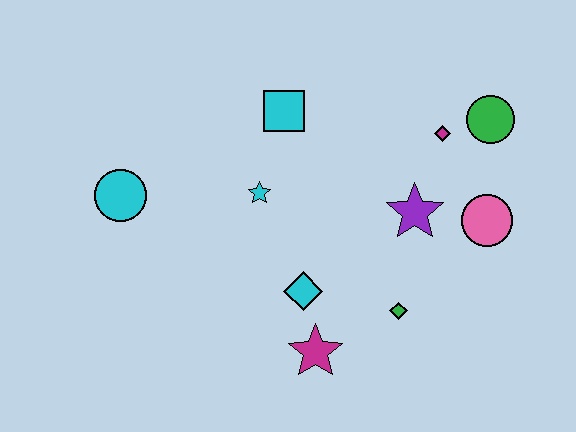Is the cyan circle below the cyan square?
Yes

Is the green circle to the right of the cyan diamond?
Yes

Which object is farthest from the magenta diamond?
The cyan circle is farthest from the magenta diamond.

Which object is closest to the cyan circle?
The cyan star is closest to the cyan circle.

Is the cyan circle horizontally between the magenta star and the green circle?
No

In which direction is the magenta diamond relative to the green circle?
The magenta diamond is to the left of the green circle.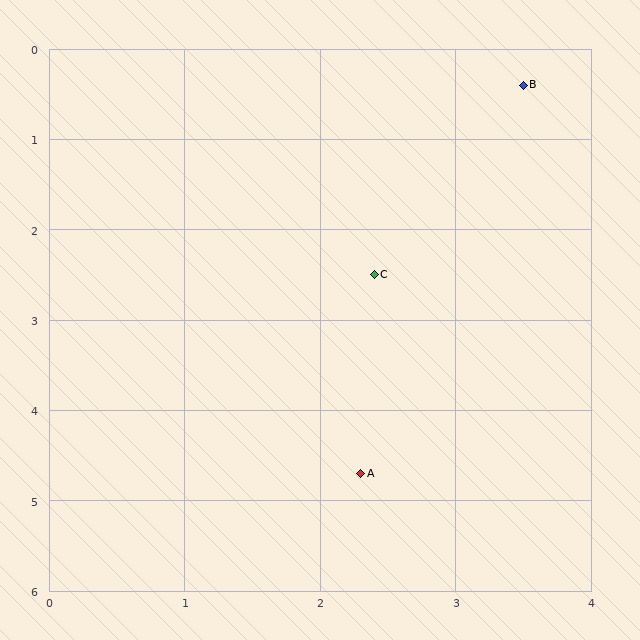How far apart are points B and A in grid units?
Points B and A are about 4.5 grid units apart.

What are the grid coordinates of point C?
Point C is at approximately (2.4, 2.5).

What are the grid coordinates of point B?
Point B is at approximately (3.5, 0.4).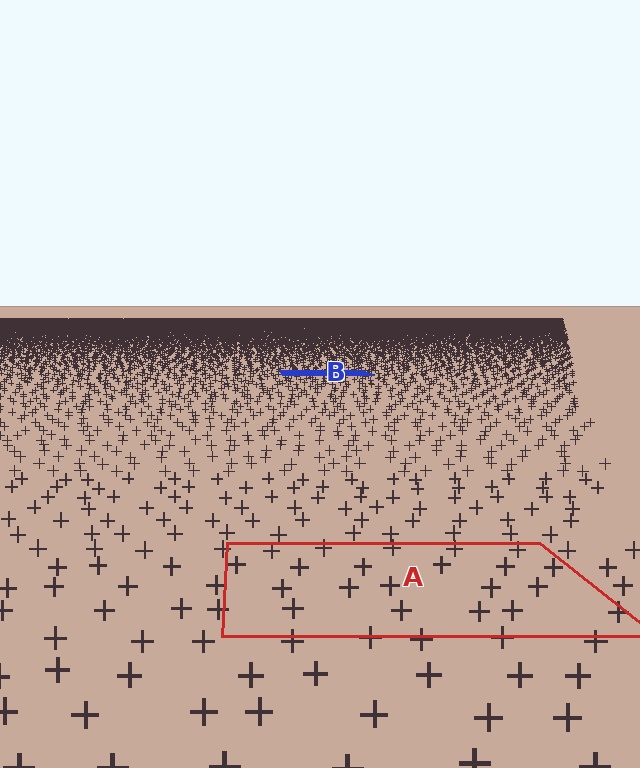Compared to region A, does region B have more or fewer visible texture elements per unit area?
Region B has more texture elements per unit area — they are packed more densely because it is farther away.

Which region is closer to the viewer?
Region A is closer. The texture elements there are larger and more spread out.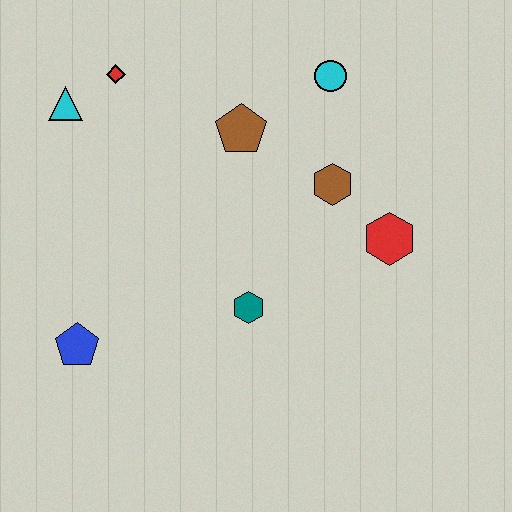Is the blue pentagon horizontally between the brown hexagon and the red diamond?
No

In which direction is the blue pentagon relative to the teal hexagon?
The blue pentagon is to the left of the teal hexagon.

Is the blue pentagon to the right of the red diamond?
No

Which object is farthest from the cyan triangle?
The red hexagon is farthest from the cyan triangle.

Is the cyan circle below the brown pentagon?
No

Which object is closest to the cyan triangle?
The red diamond is closest to the cyan triangle.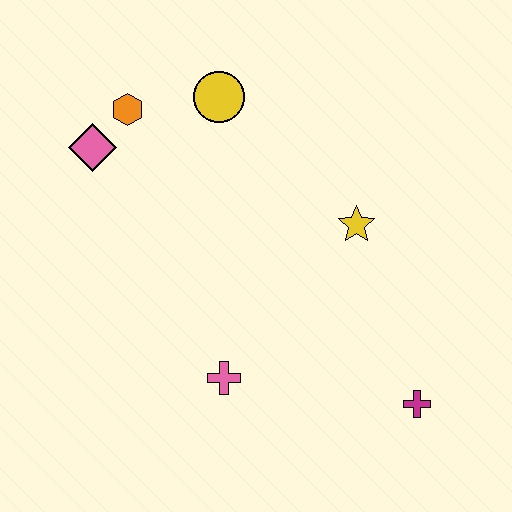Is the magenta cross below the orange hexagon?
Yes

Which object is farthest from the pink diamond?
The magenta cross is farthest from the pink diamond.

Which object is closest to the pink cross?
The magenta cross is closest to the pink cross.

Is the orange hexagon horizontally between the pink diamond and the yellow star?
Yes